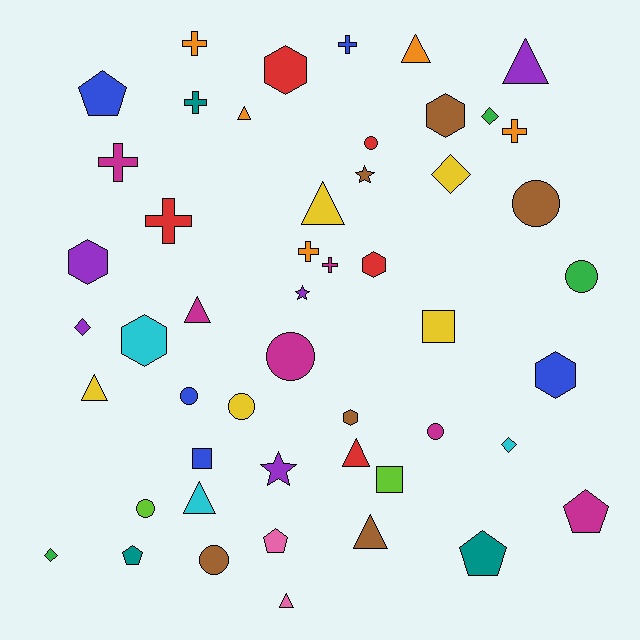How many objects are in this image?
There are 50 objects.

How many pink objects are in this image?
There are 2 pink objects.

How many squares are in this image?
There are 3 squares.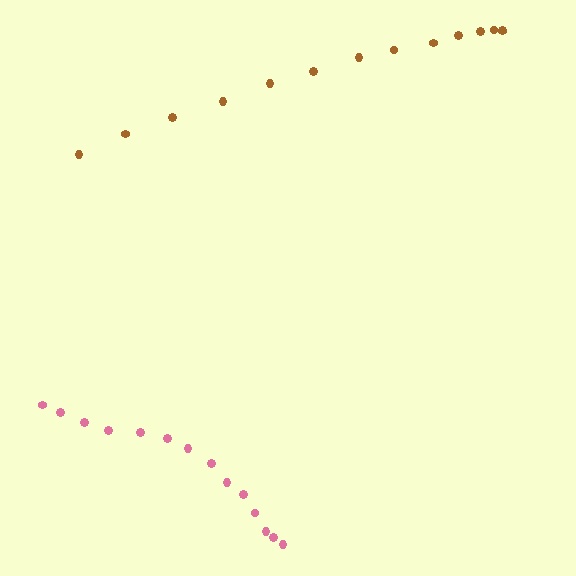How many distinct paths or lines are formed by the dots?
There are 2 distinct paths.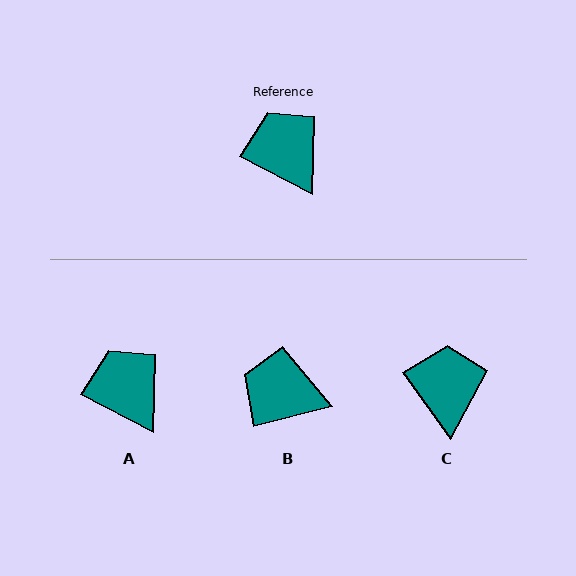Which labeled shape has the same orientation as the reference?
A.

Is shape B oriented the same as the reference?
No, it is off by about 42 degrees.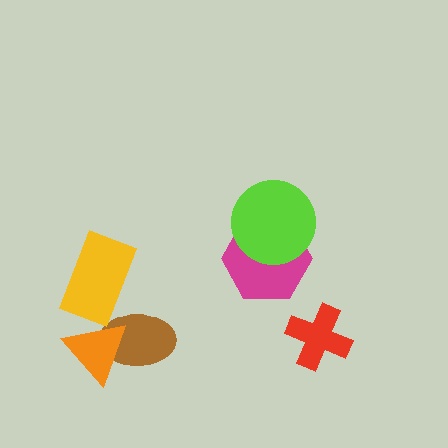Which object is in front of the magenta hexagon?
The lime circle is in front of the magenta hexagon.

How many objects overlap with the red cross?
0 objects overlap with the red cross.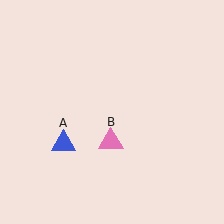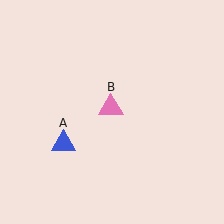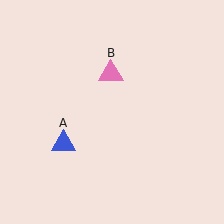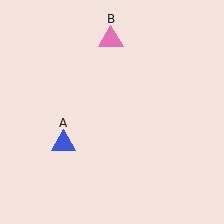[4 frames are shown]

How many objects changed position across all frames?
1 object changed position: pink triangle (object B).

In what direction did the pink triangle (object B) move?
The pink triangle (object B) moved up.